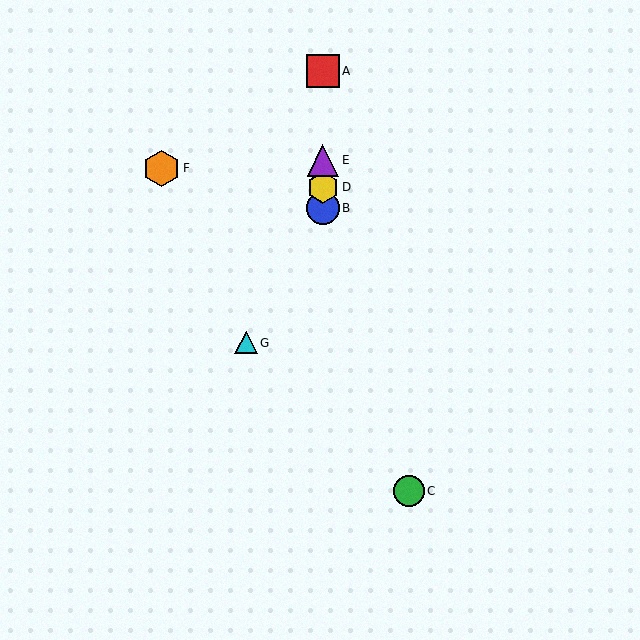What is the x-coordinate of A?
Object A is at x≈323.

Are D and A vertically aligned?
Yes, both are at x≈323.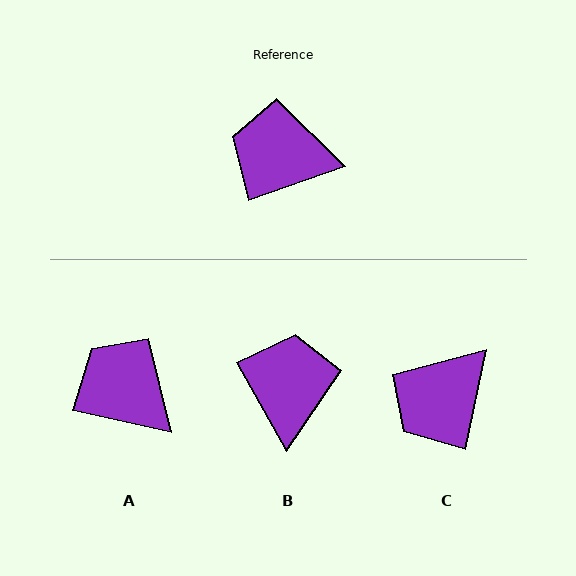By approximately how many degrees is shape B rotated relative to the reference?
Approximately 79 degrees clockwise.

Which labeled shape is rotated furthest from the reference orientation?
B, about 79 degrees away.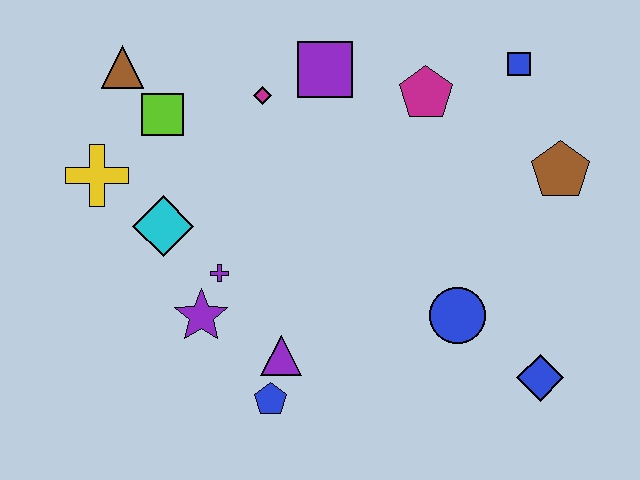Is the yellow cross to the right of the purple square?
No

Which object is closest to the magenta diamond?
The purple square is closest to the magenta diamond.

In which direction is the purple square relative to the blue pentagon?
The purple square is above the blue pentagon.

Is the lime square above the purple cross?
Yes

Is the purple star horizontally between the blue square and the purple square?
No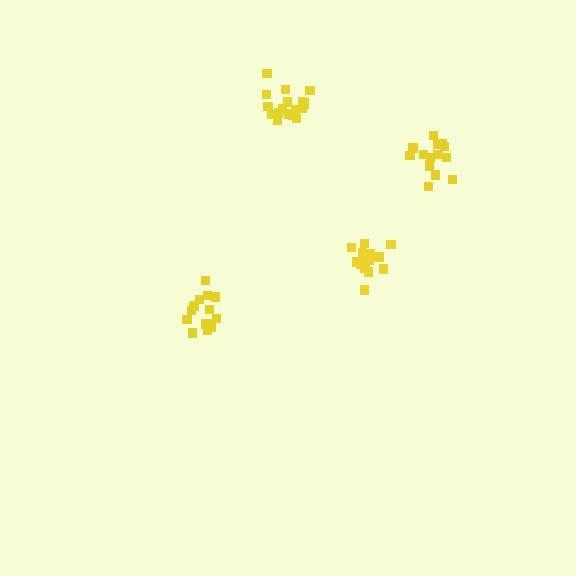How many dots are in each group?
Group 1: 19 dots, Group 2: 15 dots, Group 3: 14 dots, Group 4: 14 dots (62 total).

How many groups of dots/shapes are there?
There are 4 groups.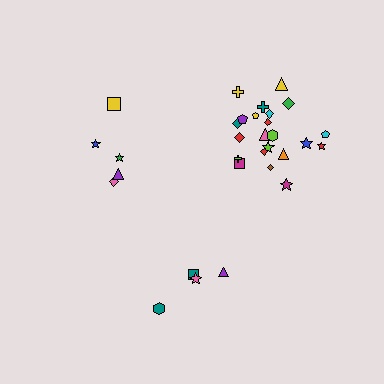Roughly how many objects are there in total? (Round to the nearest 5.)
Roughly 35 objects in total.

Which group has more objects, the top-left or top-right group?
The top-right group.